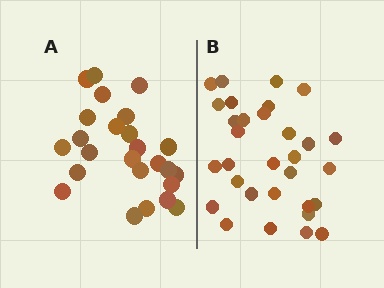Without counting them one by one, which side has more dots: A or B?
Region B (the right region) has more dots.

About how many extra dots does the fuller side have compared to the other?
Region B has about 6 more dots than region A.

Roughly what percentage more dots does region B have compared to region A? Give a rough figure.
About 25% more.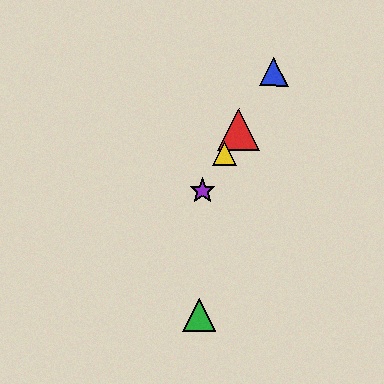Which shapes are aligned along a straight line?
The red triangle, the blue triangle, the yellow triangle, the purple star are aligned along a straight line.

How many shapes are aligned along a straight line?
4 shapes (the red triangle, the blue triangle, the yellow triangle, the purple star) are aligned along a straight line.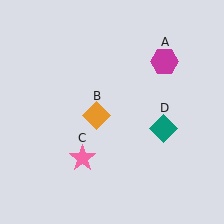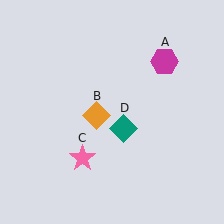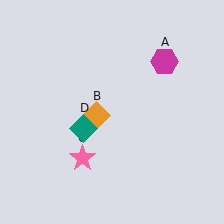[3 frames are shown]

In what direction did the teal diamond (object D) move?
The teal diamond (object D) moved left.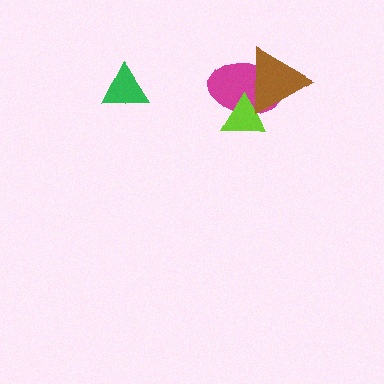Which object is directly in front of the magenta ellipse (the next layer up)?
The lime triangle is directly in front of the magenta ellipse.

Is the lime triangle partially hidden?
Yes, it is partially covered by another shape.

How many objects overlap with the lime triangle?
2 objects overlap with the lime triangle.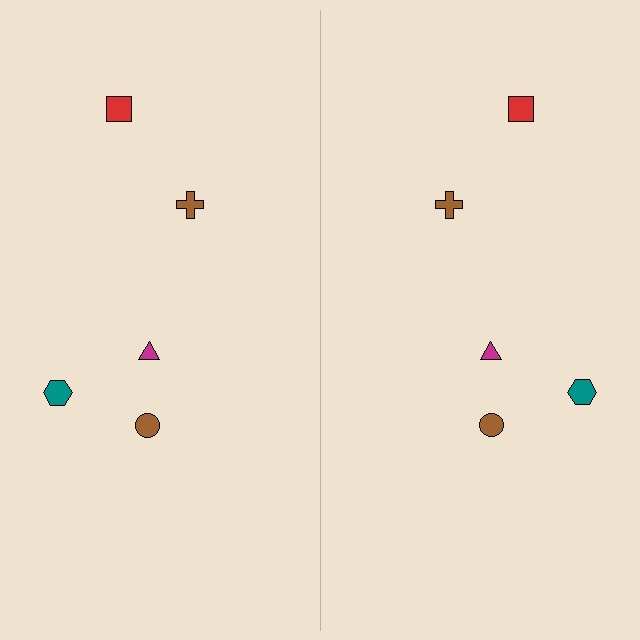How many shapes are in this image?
There are 10 shapes in this image.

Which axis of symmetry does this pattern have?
The pattern has a vertical axis of symmetry running through the center of the image.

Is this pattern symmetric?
Yes, this pattern has bilateral (reflection) symmetry.